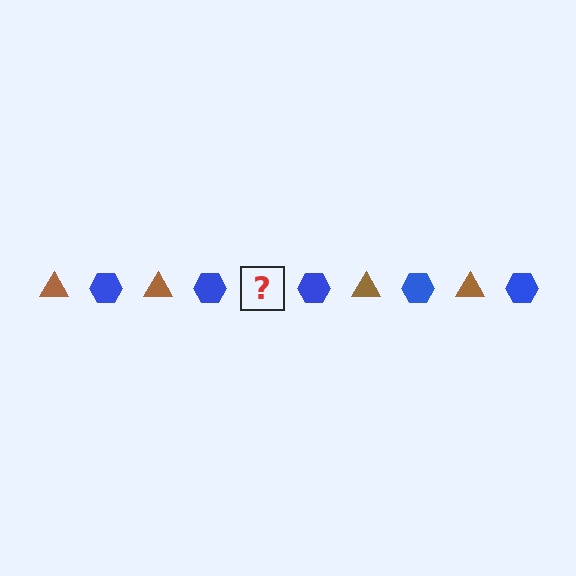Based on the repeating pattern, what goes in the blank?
The blank should be a brown triangle.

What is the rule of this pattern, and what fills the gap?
The rule is that the pattern alternates between brown triangle and blue hexagon. The gap should be filled with a brown triangle.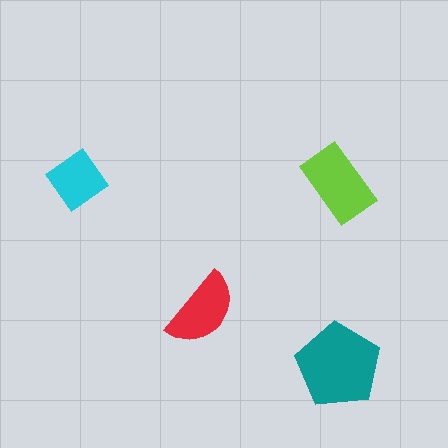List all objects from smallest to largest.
The cyan diamond, the red semicircle, the lime rectangle, the teal pentagon.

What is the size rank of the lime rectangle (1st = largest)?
2nd.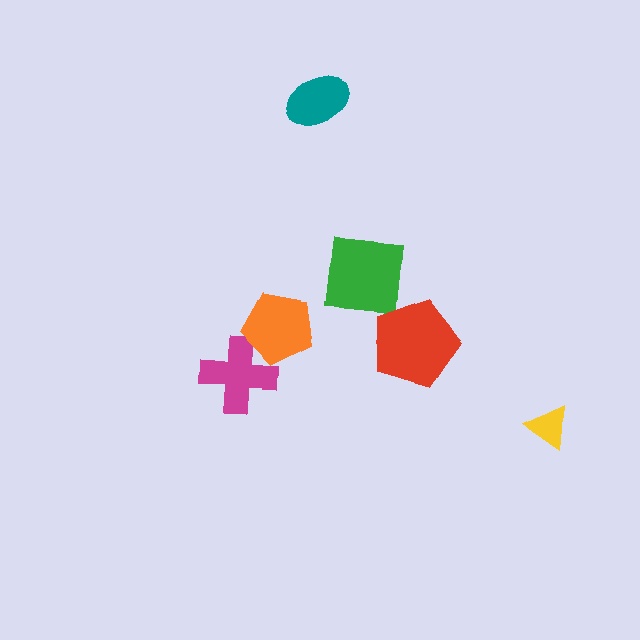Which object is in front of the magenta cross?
The orange pentagon is in front of the magenta cross.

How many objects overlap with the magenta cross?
1 object overlaps with the magenta cross.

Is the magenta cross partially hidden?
Yes, it is partially covered by another shape.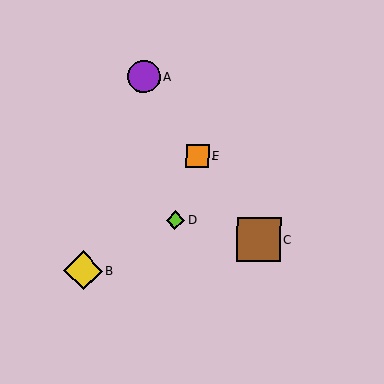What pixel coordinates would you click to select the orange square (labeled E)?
Click at (197, 156) to select the orange square E.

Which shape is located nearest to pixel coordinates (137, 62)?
The purple circle (labeled A) at (144, 77) is nearest to that location.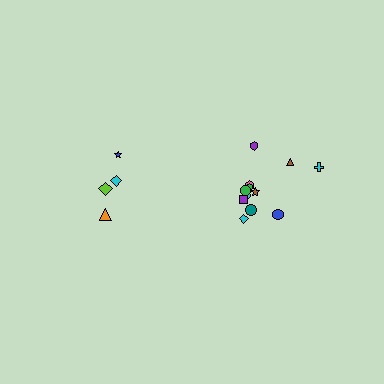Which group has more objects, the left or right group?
The right group.